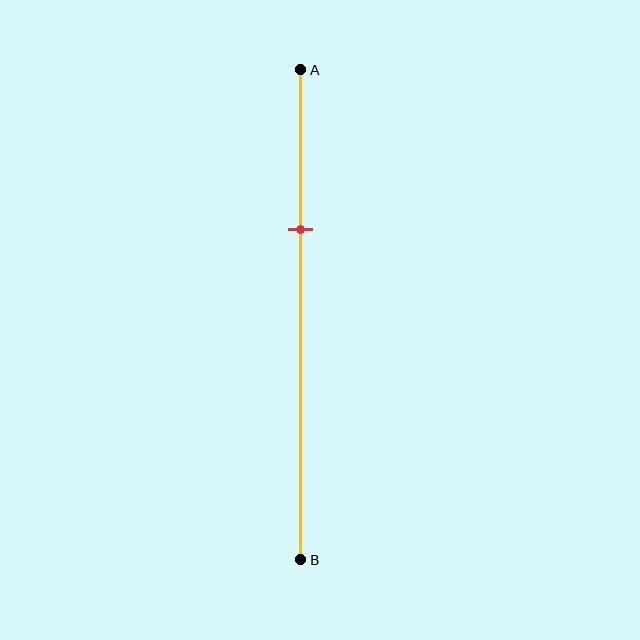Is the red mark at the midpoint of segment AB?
No, the mark is at about 35% from A, not at the 50% midpoint.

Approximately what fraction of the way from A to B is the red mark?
The red mark is approximately 35% of the way from A to B.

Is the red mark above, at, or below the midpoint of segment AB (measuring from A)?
The red mark is above the midpoint of segment AB.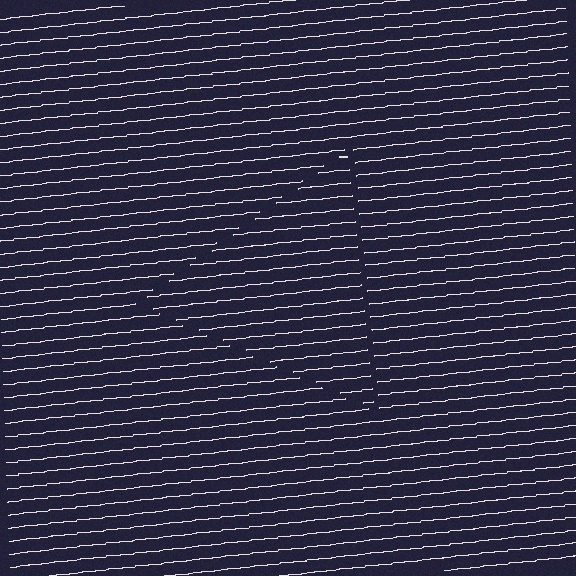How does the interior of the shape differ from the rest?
The interior of the shape contains the same grating, shifted by half a period — the contour is defined by the phase discontinuity where line-ends from the inner and outer gratings abut.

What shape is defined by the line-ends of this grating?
An illusory triangle. The interior of the shape contains the same grating, shifted by half a period — the contour is defined by the phase discontinuity where line-ends from the inner and outer gratings abut.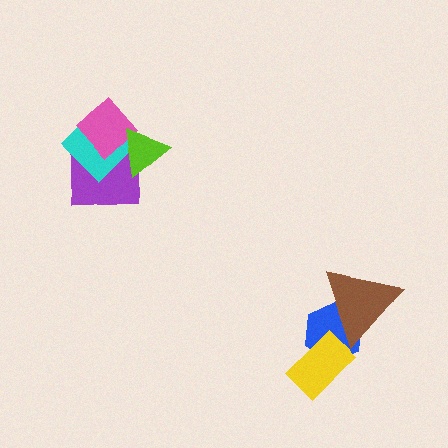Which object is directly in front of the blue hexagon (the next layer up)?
The yellow rectangle is directly in front of the blue hexagon.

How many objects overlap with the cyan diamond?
3 objects overlap with the cyan diamond.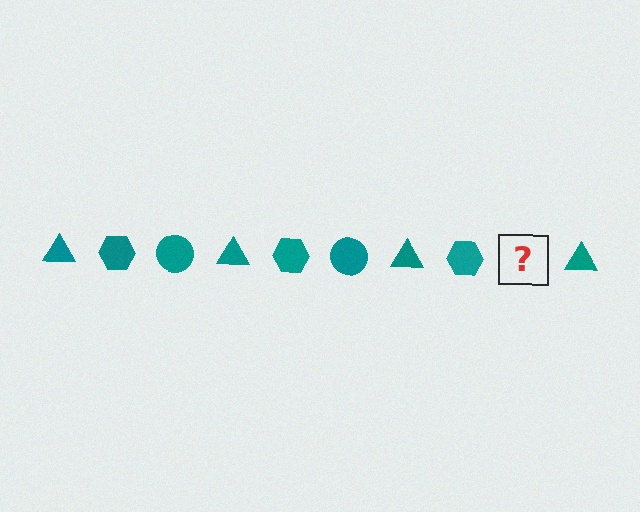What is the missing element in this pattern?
The missing element is a teal circle.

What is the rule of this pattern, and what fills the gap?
The rule is that the pattern cycles through triangle, hexagon, circle shapes in teal. The gap should be filled with a teal circle.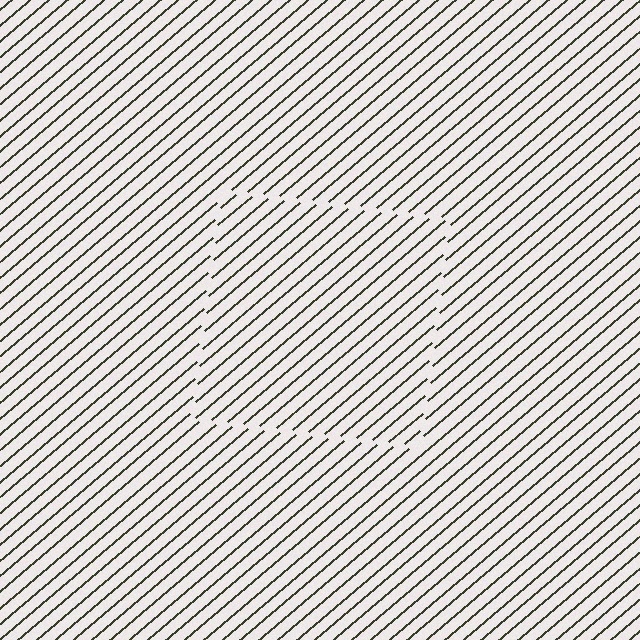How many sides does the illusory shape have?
4 sides — the line-ends trace a square.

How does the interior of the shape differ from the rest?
The interior of the shape contains the same grating, shifted by half a period — the contour is defined by the phase discontinuity where line-ends from the inner and outer gratings abut.